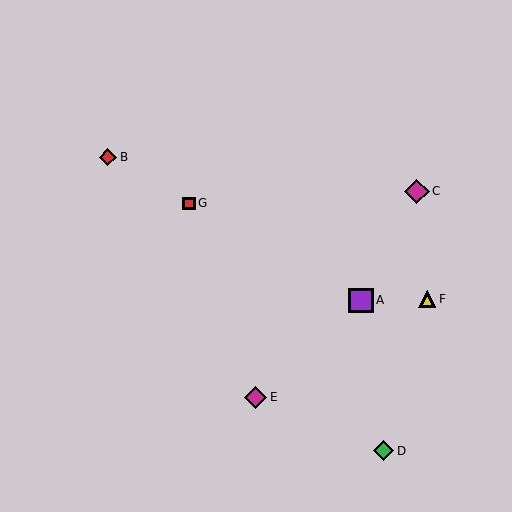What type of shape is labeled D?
Shape D is a green diamond.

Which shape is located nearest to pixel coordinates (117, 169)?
The red diamond (labeled B) at (108, 157) is nearest to that location.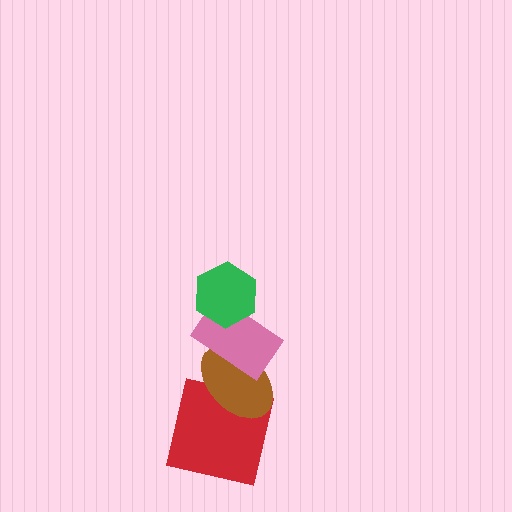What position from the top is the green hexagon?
The green hexagon is 1st from the top.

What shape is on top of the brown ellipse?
The pink rectangle is on top of the brown ellipse.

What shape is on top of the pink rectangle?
The green hexagon is on top of the pink rectangle.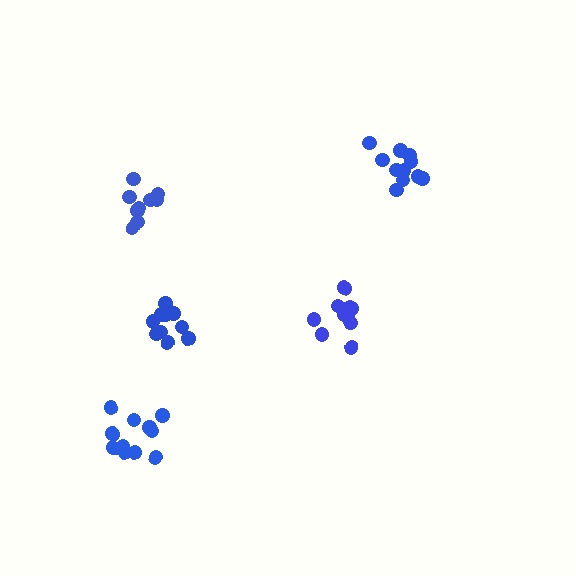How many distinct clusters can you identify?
There are 5 distinct clusters.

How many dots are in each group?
Group 1: 11 dots, Group 2: 11 dots, Group 3: 9 dots, Group 4: 10 dots, Group 5: 11 dots (52 total).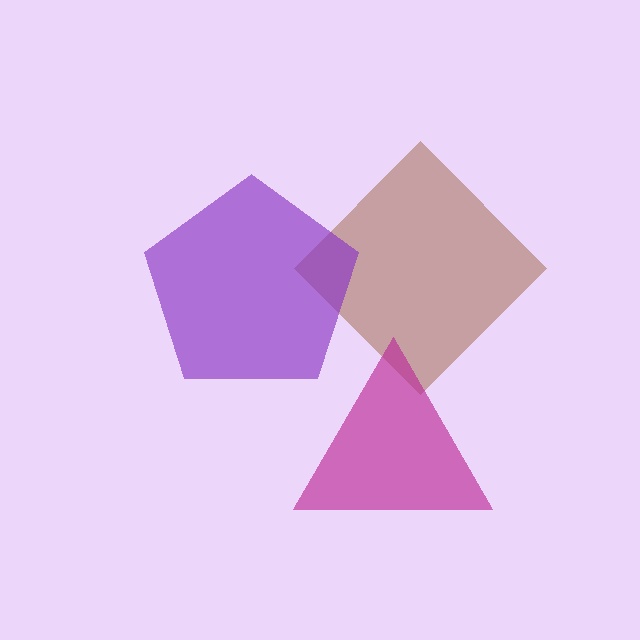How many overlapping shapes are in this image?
There are 3 overlapping shapes in the image.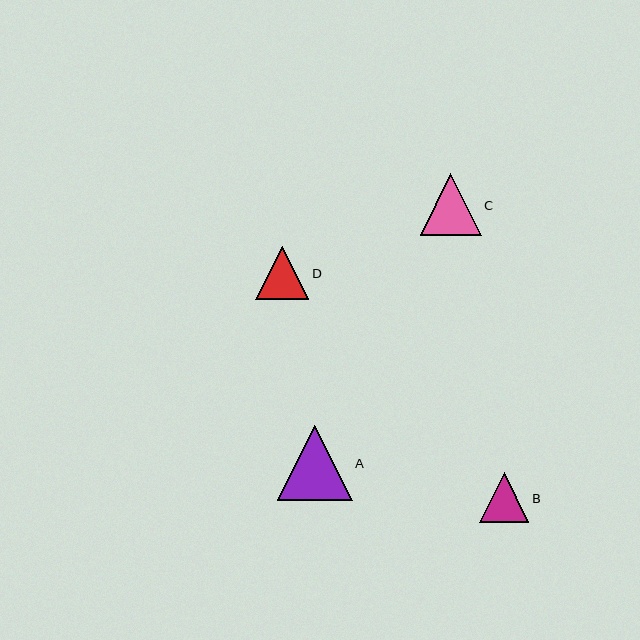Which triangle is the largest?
Triangle A is the largest with a size of approximately 75 pixels.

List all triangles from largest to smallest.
From largest to smallest: A, C, D, B.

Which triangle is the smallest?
Triangle B is the smallest with a size of approximately 50 pixels.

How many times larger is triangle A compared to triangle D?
Triangle A is approximately 1.4 times the size of triangle D.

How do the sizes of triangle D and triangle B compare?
Triangle D and triangle B are approximately the same size.